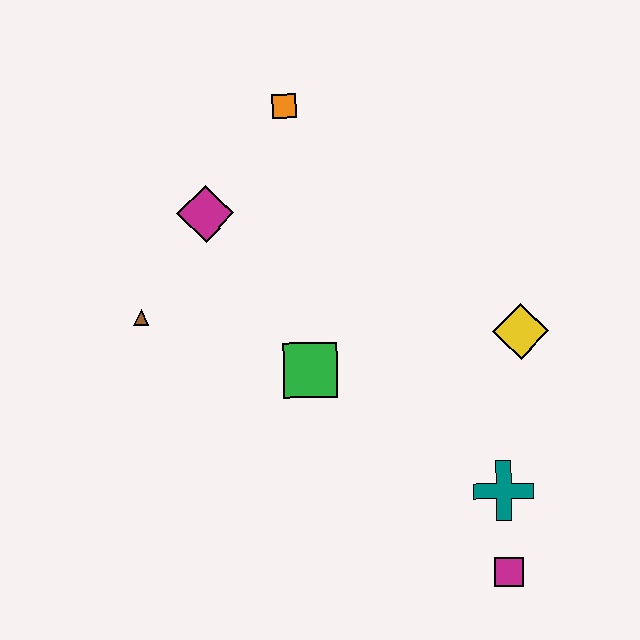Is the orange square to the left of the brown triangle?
No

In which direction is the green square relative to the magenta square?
The green square is above the magenta square.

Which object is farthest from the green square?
The magenta square is farthest from the green square.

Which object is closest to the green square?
The brown triangle is closest to the green square.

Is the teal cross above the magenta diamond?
No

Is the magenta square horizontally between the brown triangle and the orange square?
No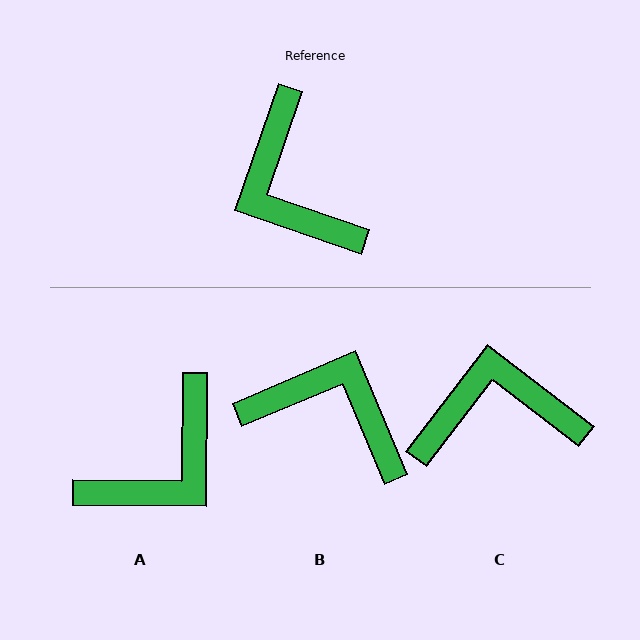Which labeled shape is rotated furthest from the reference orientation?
B, about 138 degrees away.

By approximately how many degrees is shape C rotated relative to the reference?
Approximately 109 degrees clockwise.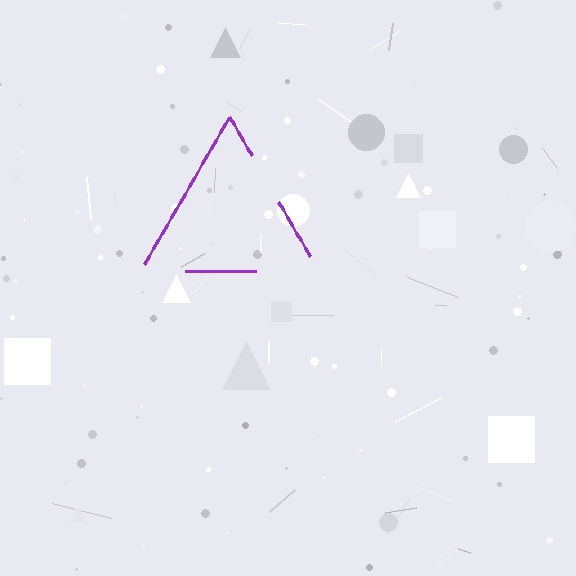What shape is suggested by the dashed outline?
The dashed outline suggests a triangle.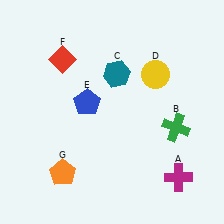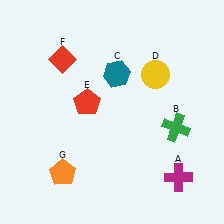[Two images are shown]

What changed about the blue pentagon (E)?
In Image 1, E is blue. In Image 2, it changed to red.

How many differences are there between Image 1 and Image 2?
There is 1 difference between the two images.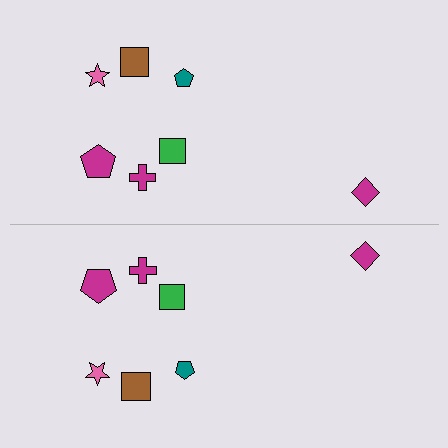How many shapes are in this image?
There are 14 shapes in this image.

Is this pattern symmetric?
Yes, this pattern has bilateral (reflection) symmetry.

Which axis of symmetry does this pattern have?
The pattern has a horizontal axis of symmetry running through the center of the image.